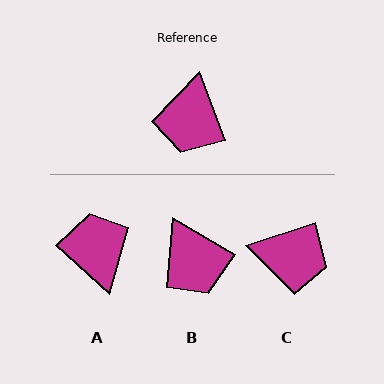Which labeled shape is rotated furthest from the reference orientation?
A, about 153 degrees away.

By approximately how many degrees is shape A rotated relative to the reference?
Approximately 153 degrees clockwise.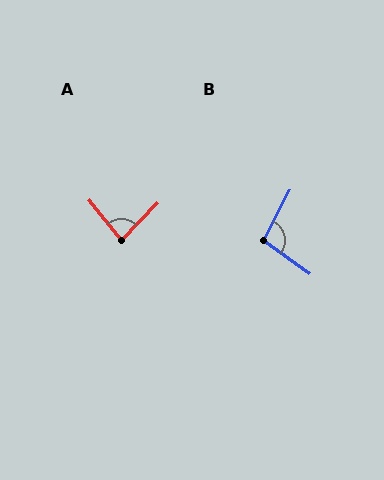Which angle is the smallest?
A, at approximately 83 degrees.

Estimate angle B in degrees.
Approximately 98 degrees.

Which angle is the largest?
B, at approximately 98 degrees.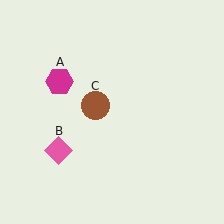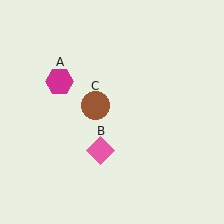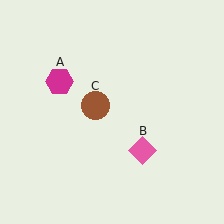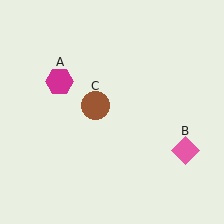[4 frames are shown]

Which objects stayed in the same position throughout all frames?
Magenta hexagon (object A) and brown circle (object C) remained stationary.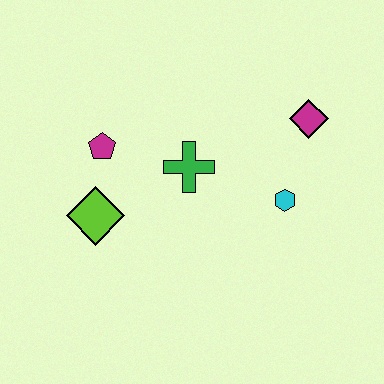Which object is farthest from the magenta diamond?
The lime diamond is farthest from the magenta diamond.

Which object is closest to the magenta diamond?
The cyan hexagon is closest to the magenta diamond.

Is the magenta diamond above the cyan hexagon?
Yes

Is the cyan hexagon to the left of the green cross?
No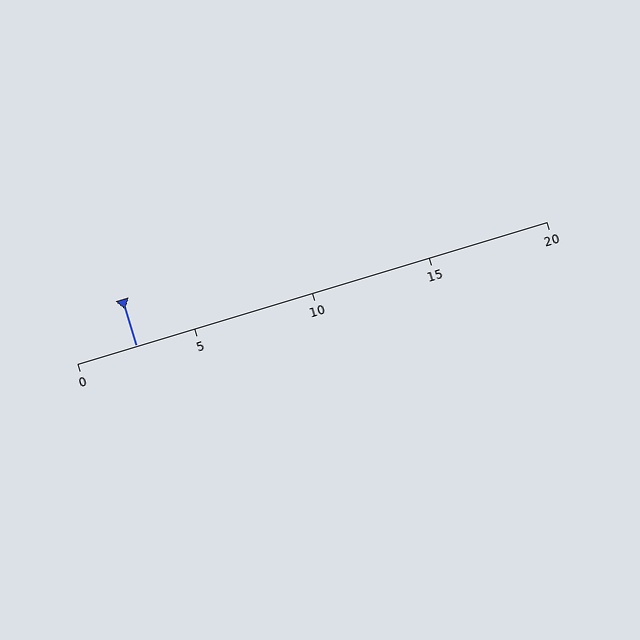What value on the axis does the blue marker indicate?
The marker indicates approximately 2.5.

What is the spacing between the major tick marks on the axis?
The major ticks are spaced 5 apart.